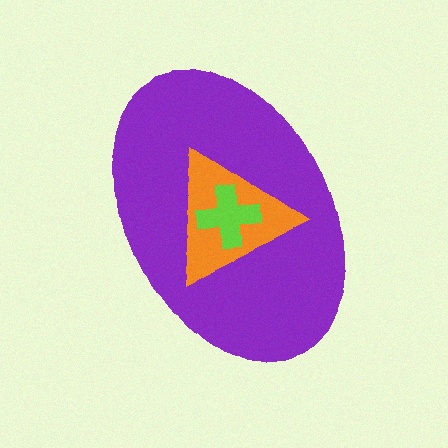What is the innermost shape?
The lime cross.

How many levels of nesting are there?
3.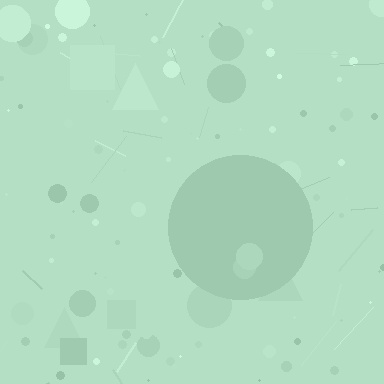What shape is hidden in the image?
A circle is hidden in the image.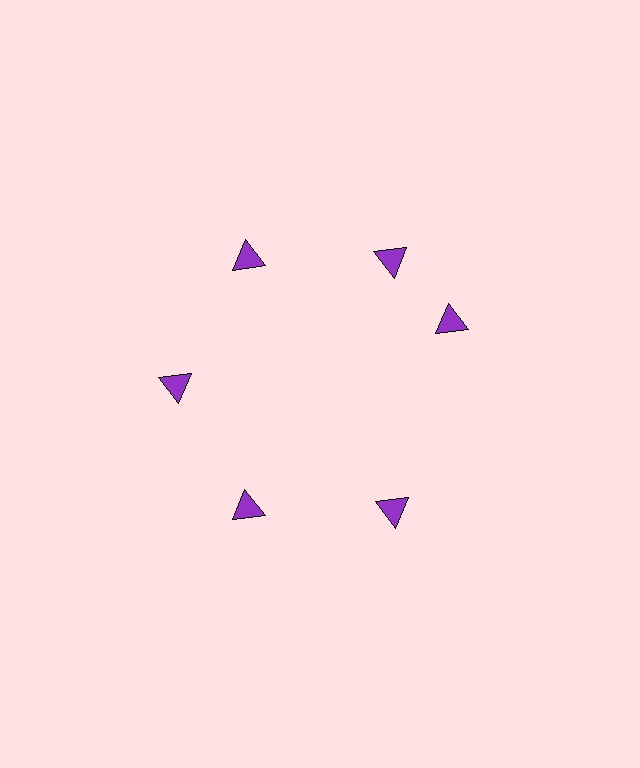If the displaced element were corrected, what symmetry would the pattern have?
It would have 6-fold rotational symmetry — the pattern would map onto itself every 60 degrees.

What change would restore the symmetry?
The symmetry would be restored by rotating it back into even spacing with its neighbors so that all 6 triangles sit at equal angles and equal distance from the center.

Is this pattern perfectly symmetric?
No. The 6 purple triangles are arranged in a ring, but one element near the 3 o'clock position is rotated out of alignment along the ring, breaking the 6-fold rotational symmetry.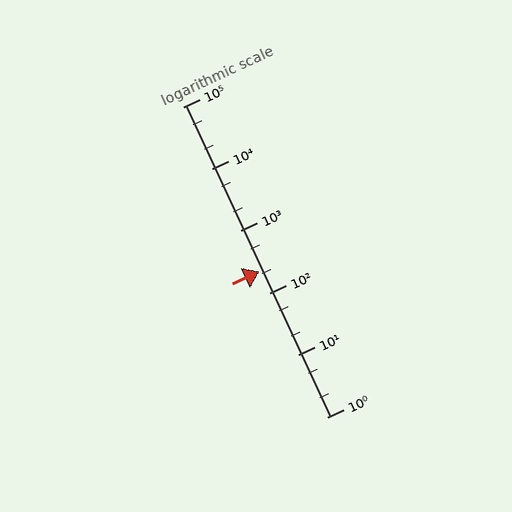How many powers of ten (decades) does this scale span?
The scale spans 5 decades, from 1 to 100000.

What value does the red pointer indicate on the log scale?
The pointer indicates approximately 220.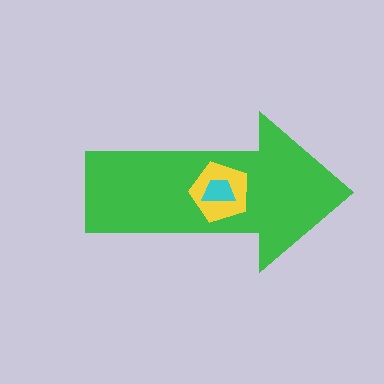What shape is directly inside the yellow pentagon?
The cyan trapezoid.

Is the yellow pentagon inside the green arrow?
Yes.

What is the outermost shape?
The green arrow.